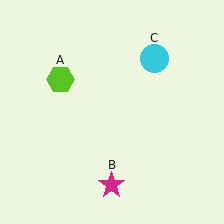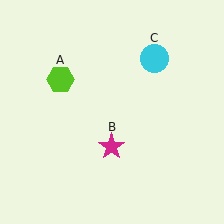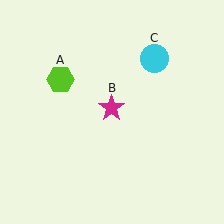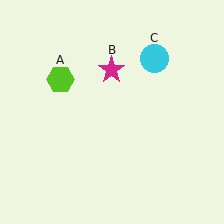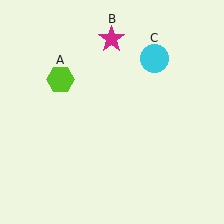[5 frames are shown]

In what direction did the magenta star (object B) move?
The magenta star (object B) moved up.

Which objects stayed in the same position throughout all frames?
Lime hexagon (object A) and cyan circle (object C) remained stationary.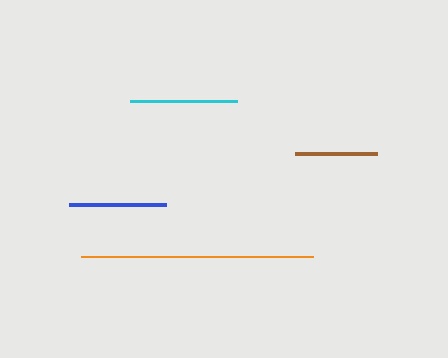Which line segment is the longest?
The orange line is the longest at approximately 232 pixels.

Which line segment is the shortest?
The brown line is the shortest at approximately 82 pixels.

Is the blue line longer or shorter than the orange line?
The orange line is longer than the blue line.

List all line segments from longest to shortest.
From longest to shortest: orange, cyan, blue, brown.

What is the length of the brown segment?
The brown segment is approximately 82 pixels long.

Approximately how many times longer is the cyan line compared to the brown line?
The cyan line is approximately 1.3 times the length of the brown line.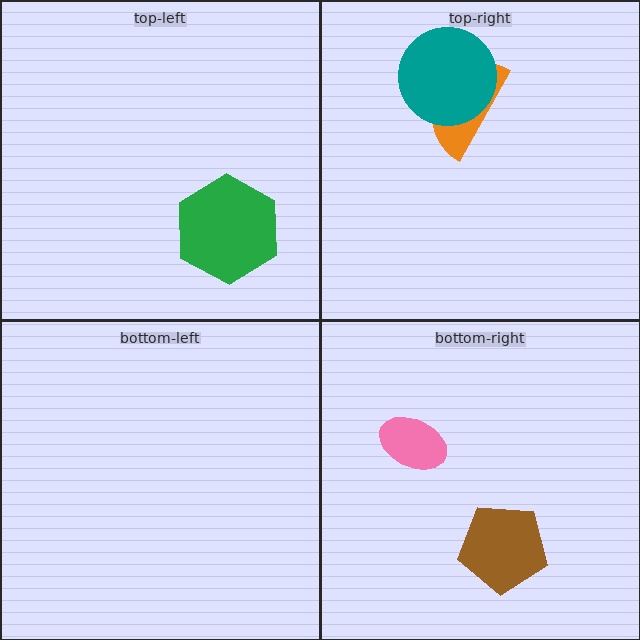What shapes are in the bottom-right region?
The pink ellipse, the brown pentagon.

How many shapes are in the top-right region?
2.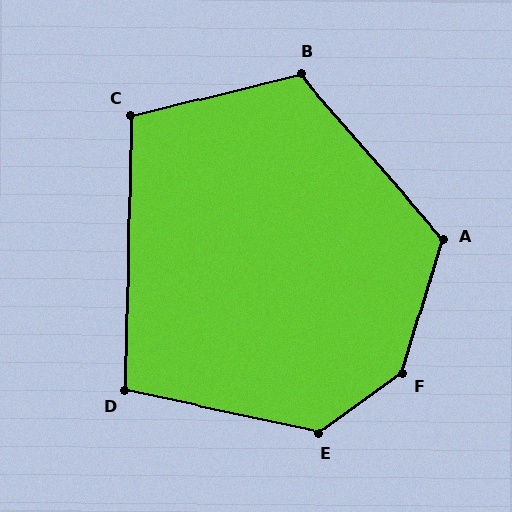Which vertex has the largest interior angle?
F, at approximately 142 degrees.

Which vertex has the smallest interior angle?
D, at approximately 101 degrees.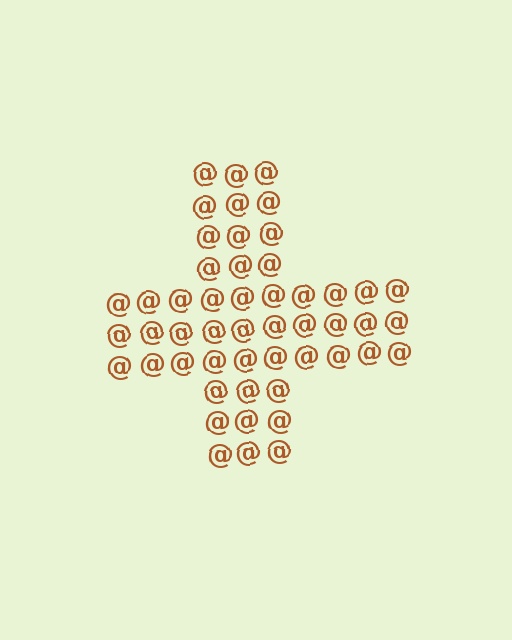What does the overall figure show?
The overall figure shows a cross.